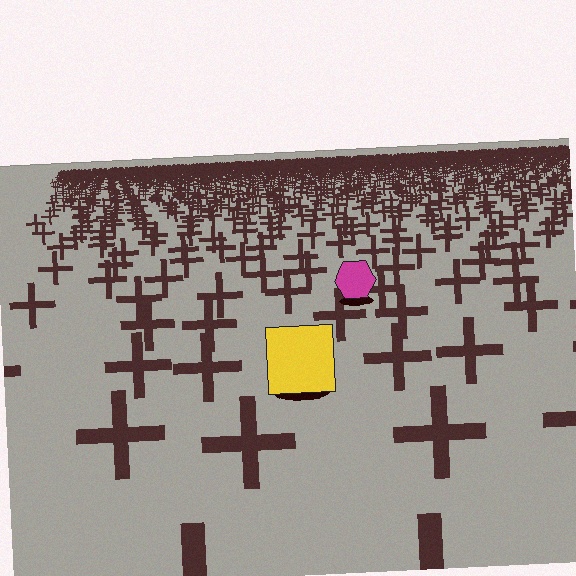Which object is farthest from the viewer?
The magenta hexagon is farthest from the viewer. It appears smaller and the ground texture around it is denser.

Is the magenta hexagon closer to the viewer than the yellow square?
No. The yellow square is closer — you can tell from the texture gradient: the ground texture is coarser near it.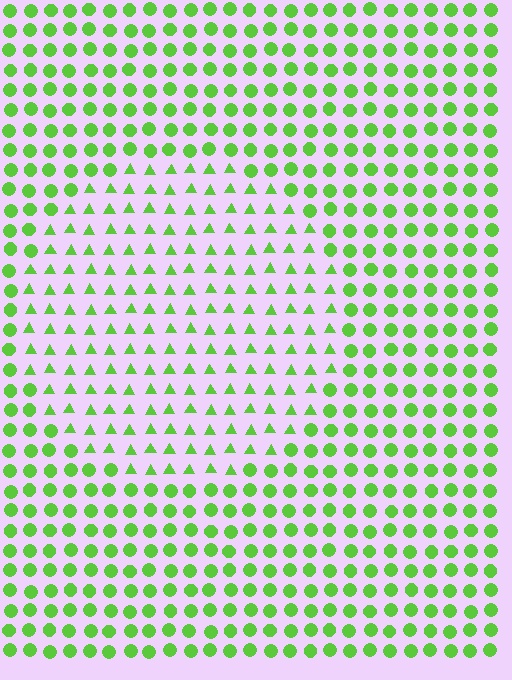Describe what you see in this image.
The image is filled with small lime elements arranged in a uniform grid. A circle-shaped region contains triangles, while the surrounding area contains circles. The boundary is defined purely by the change in element shape.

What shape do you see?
I see a circle.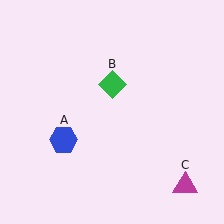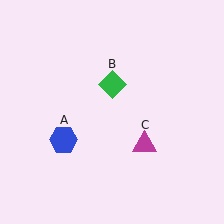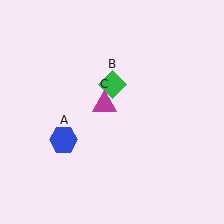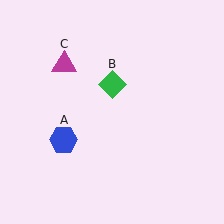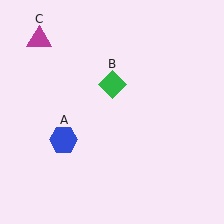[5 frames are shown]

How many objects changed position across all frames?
1 object changed position: magenta triangle (object C).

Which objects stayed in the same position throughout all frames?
Blue hexagon (object A) and green diamond (object B) remained stationary.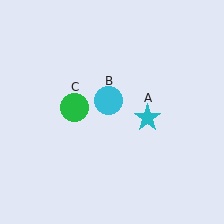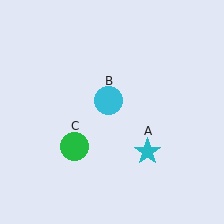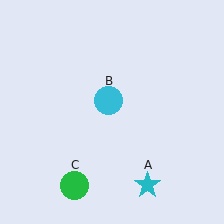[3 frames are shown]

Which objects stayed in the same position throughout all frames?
Cyan circle (object B) remained stationary.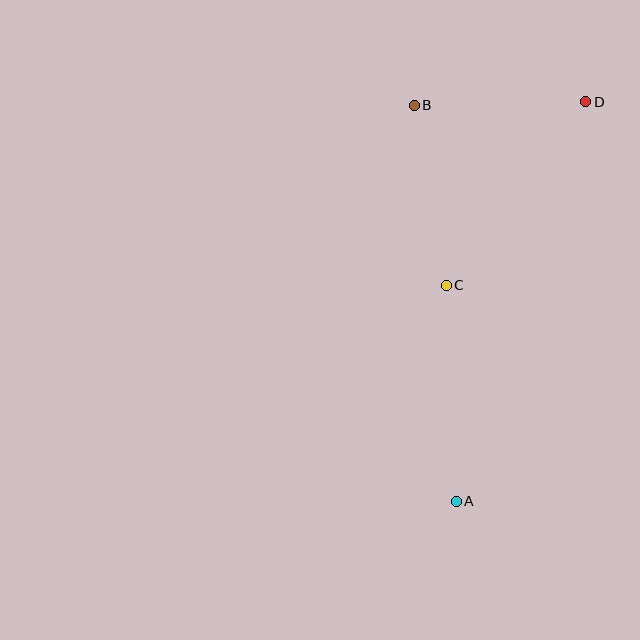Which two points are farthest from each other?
Points A and D are farthest from each other.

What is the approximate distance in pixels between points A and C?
The distance between A and C is approximately 216 pixels.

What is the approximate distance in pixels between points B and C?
The distance between B and C is approximately 183 pixels.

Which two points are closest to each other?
Points B and D are closest to each other.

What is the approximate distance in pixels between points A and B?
The distance between A and B is approximately 398 pixels.